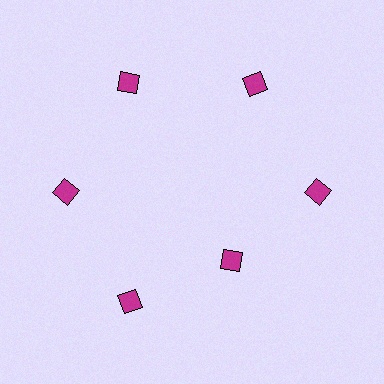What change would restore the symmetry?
The symmetry would be restored by moving it outward, back onto the ring so that all 6 diamonds sit at equal angles and equal distance from the center.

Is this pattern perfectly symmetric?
No. The 6 magenta diamonds are arranged in a ring, but one element near the 5 o'clock position is pulled inward toward the center, breaking the 6-fold rotational symmetry.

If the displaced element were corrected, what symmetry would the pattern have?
It would have 6-fold rotational symmetry — the pattern would map onto itself every 60 degrees.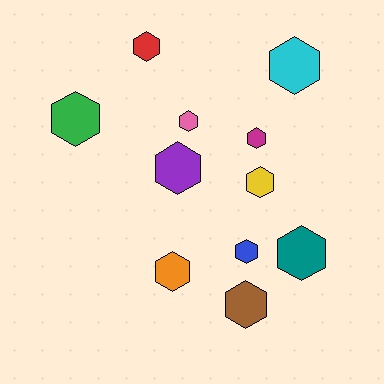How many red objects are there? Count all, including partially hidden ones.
There is 1 red object.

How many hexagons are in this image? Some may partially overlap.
There are 11 hexagons.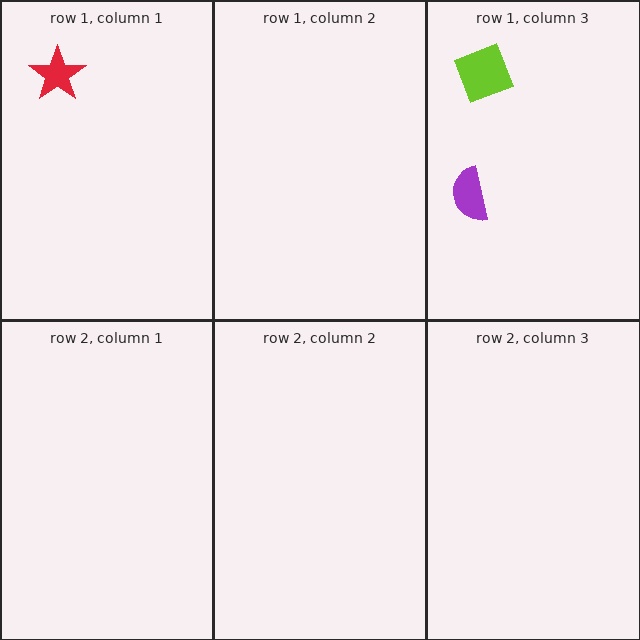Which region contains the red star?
The row 1, column 1 region.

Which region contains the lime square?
The row 1, column 3 region.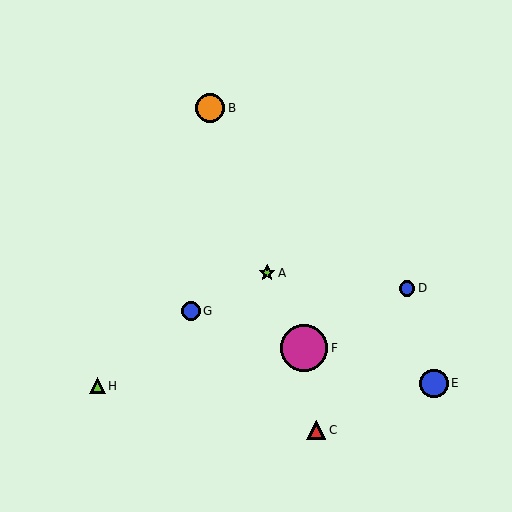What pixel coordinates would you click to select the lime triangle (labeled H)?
Click at (97, 386) to select the lime triangle H.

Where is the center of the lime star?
The center of the lime star is at (267, 273).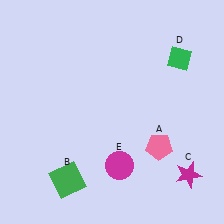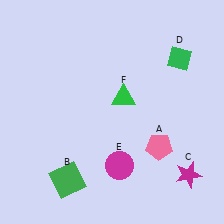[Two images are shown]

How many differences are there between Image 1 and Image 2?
There is 1 difference between the two images.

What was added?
A green triangle (F) was added in Image 2.